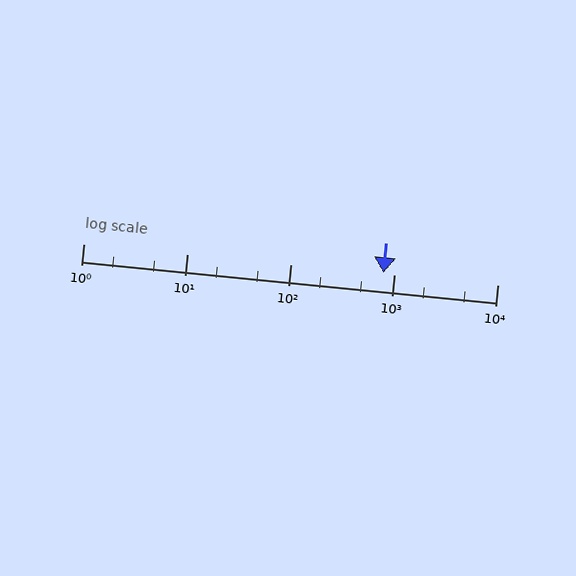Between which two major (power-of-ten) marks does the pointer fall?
The pointer is between 100 and 1000.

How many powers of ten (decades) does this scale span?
The scale spans 4 decades, from 1 to 10000.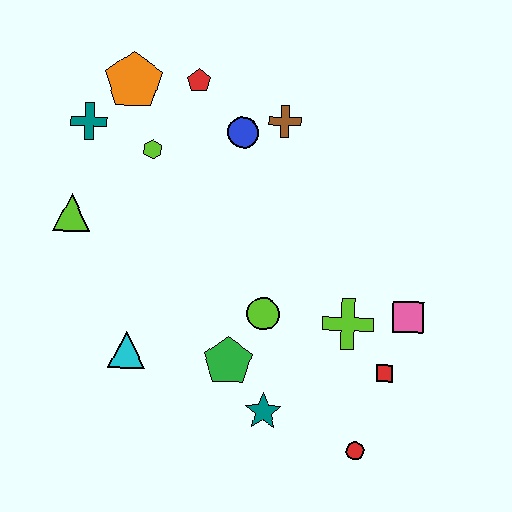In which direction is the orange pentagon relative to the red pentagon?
The orange pentagon is to the left of the red pentagon.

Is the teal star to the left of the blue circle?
No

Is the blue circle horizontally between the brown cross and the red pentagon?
Yes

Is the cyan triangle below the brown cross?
Yes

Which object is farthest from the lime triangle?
The red circle is farthest from the lime triangle.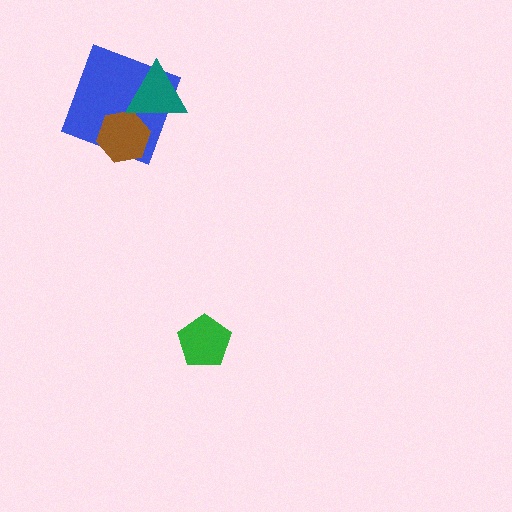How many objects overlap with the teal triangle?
2 objects overlap with the teal triangle.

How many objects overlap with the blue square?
2 objects overlap with the blue square.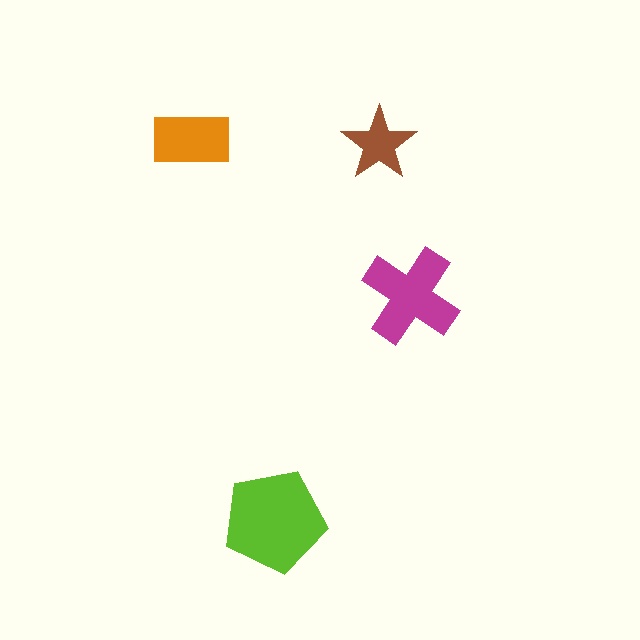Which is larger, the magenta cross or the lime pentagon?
The lime pentagon.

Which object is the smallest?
The brown star.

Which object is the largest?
The lime pentagon.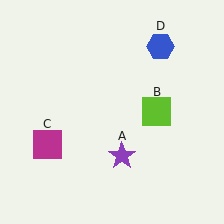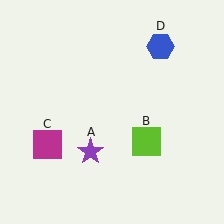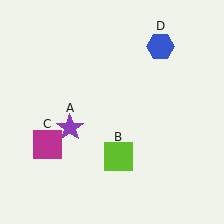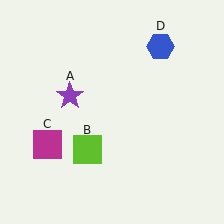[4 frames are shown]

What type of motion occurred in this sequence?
The purple star (object A), lime square (object B) rotated clockwise around the center of the scene.